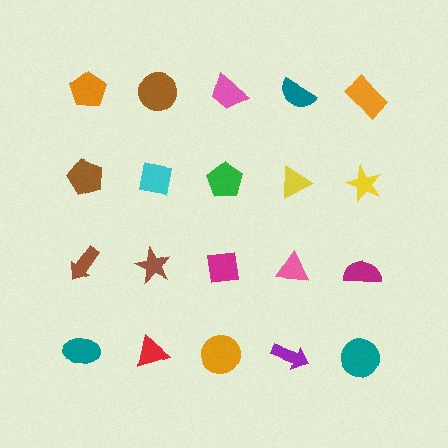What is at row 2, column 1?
A brown pentagon.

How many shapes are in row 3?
5 shapes.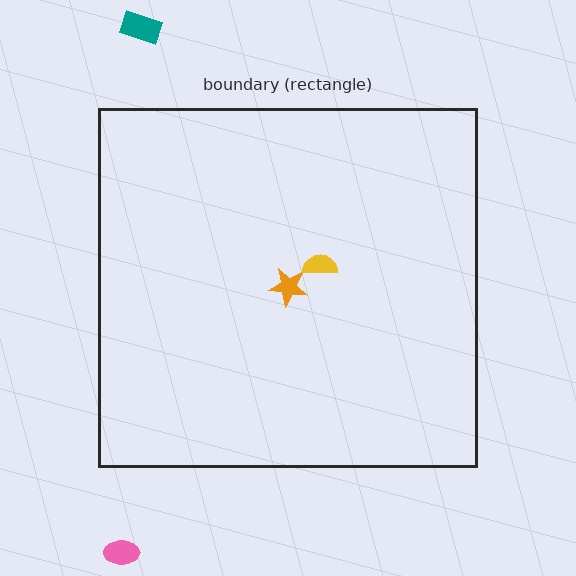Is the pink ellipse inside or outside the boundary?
Outside.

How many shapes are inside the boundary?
2 inside, 2 outside.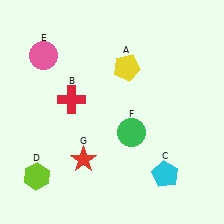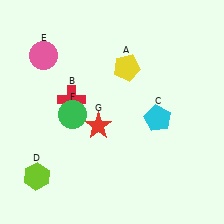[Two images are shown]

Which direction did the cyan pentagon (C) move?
The cyan pentagon (C) moved up.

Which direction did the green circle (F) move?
The green circle (F) moved left.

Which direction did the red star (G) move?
The red star (G) moved up.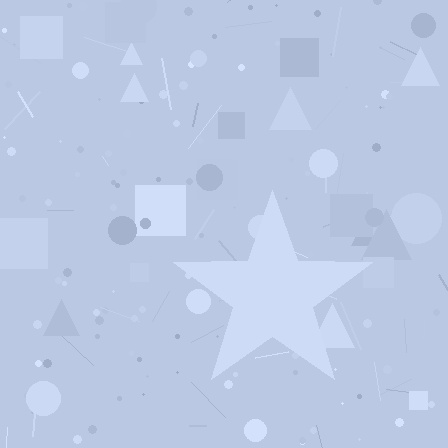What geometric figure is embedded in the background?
A star is embedded in the background.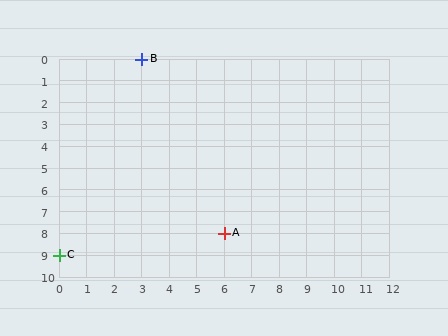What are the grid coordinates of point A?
Point A is at grid coordinates (6, 8).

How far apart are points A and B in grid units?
Points A and B are 3 columns and 8 rows apart (about 8.5 grid units diagonally).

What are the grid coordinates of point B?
Point B is at grid coordinates (3, 0).